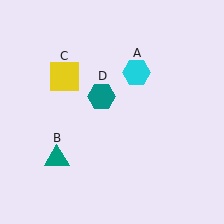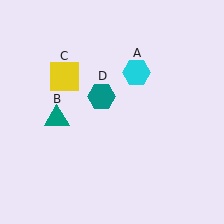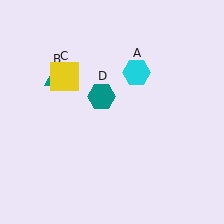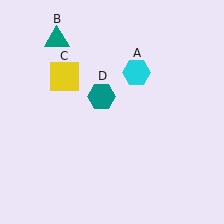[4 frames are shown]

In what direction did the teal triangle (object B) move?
The teal triangle (object B) moved up.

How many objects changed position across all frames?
1 object changed position: teal triangle (object B).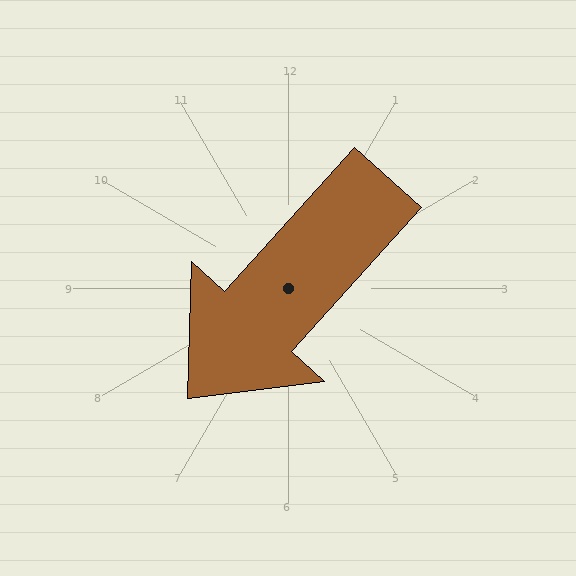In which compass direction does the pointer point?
Southwest.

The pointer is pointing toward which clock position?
Roughly 7 o'clock.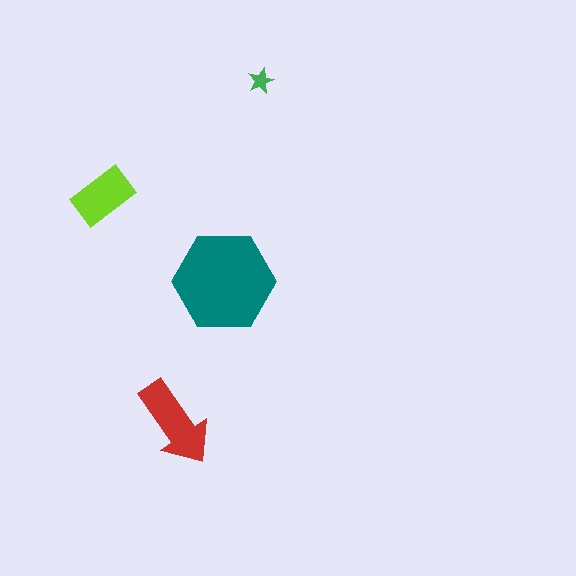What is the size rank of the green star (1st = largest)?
4th.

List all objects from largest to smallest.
The teal hexagon, the red arrow, the lime rectangle, the green star.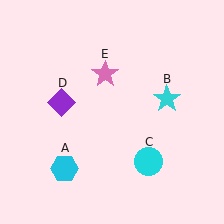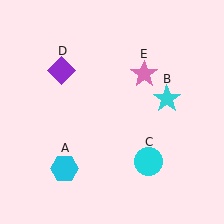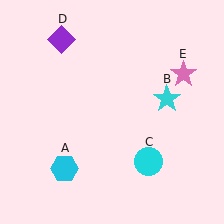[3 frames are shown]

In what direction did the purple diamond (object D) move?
The purple diamond (object D) moved up.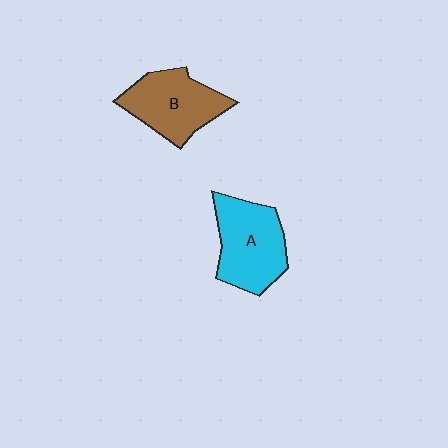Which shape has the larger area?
Shape A (cyan).